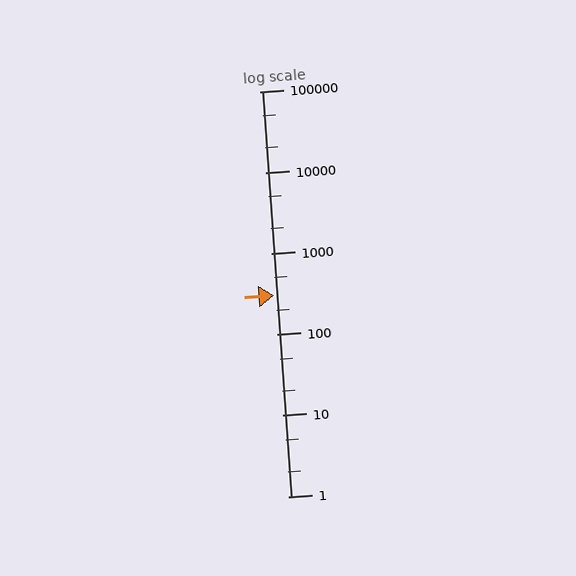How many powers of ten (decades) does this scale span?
The scale spans 5 decades, from 1 to 100000.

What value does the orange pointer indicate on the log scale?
The pointer indicates approximately 300.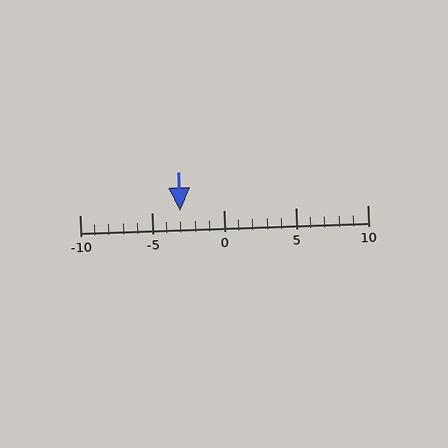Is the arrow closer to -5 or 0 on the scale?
The arrow is closer to -5.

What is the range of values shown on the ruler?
The ruler shows values from -10 to 10.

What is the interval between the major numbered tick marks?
The major tick marks are spaced 5 units apart.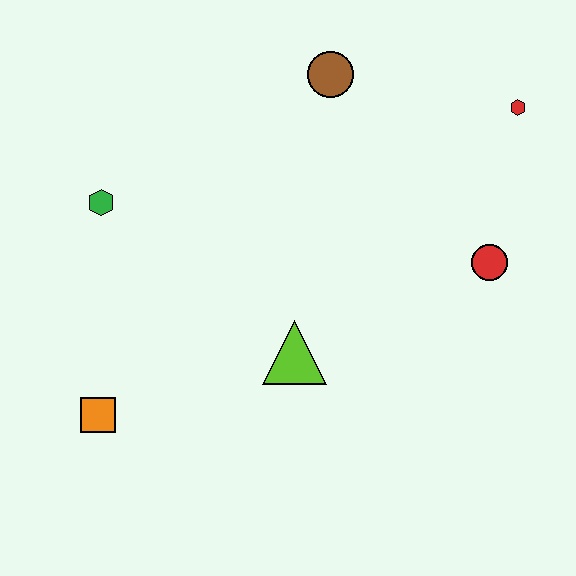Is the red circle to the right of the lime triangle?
Yes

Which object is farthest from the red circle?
The orange square is farthest from the red circle.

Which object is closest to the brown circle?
The red hexagon is closest to the brown circle.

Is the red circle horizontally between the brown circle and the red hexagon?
Yes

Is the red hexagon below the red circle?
No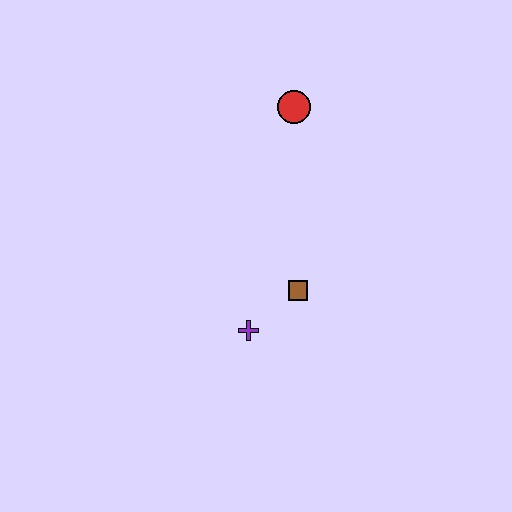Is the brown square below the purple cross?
No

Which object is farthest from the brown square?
The red circle is farthest from the brown square.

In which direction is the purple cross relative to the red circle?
The purple cross is below the red circle.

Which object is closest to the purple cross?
The brown square is closest to the purple cross.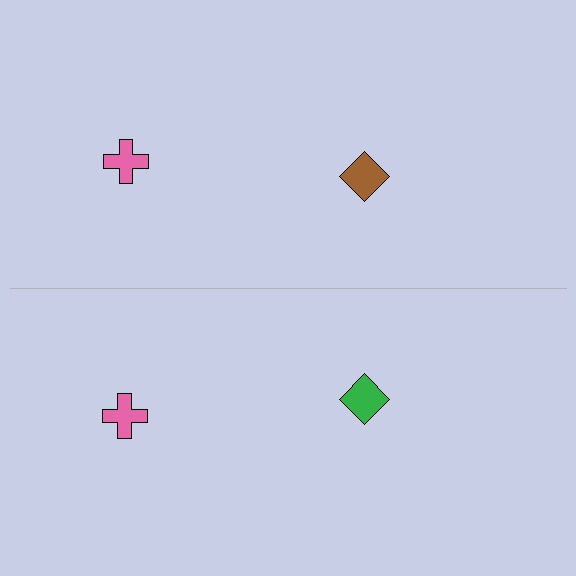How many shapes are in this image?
There are 4 shapes in this image.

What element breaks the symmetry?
The green diamond on the bottom side breaks the symmetry — its mirror counterpart is brown.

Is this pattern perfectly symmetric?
No, the pattern is not perfectly symmetric. The green diamond on the bottom side breaks the symmetry — its mirror counterpart is brown.